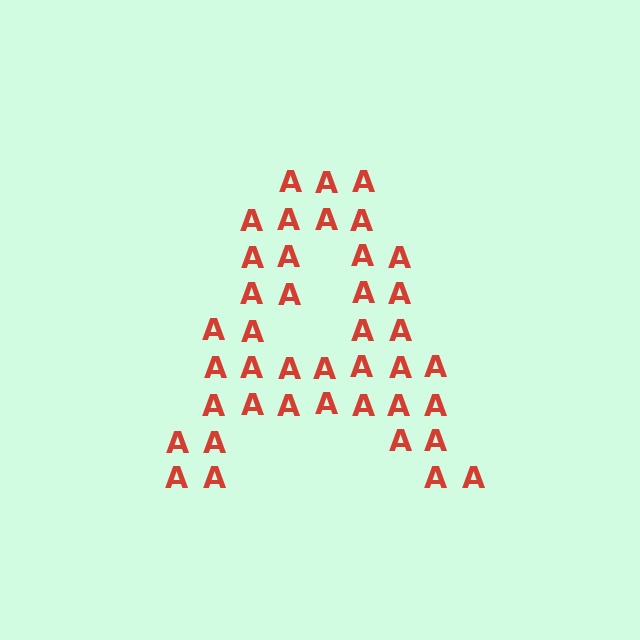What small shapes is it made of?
It is made of small letter A's.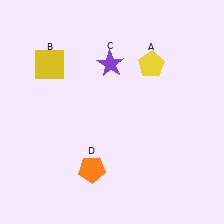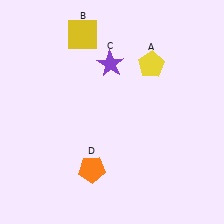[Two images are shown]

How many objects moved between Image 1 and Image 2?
1 object moved between the two images.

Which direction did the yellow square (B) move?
The yellow square (B) moved right.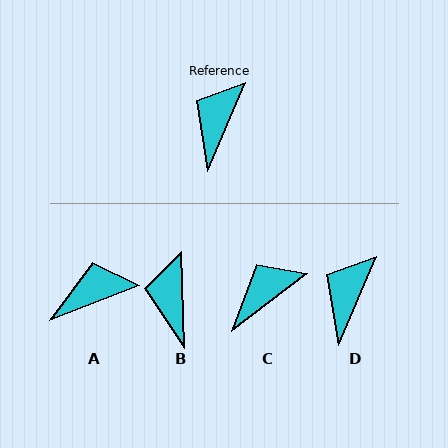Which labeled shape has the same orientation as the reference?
D.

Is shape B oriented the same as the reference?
No, it is off by about 25 degrees.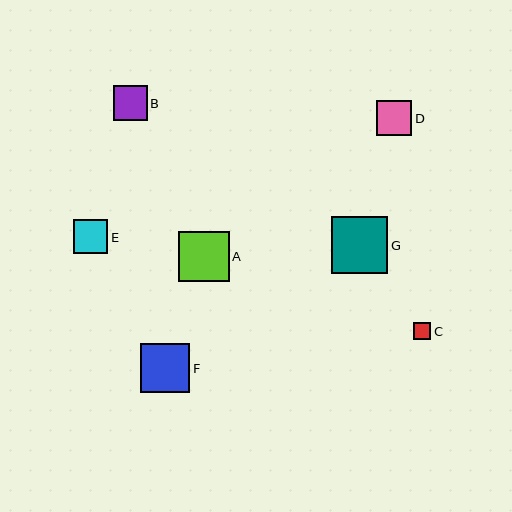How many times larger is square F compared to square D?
Square F is approximately 1.4 times the size of square D.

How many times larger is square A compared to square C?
Square A is approximately 2.9 times the size of square C.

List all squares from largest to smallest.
From largest to smallest: G, A, F, D, B, E, C.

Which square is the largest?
Square G is the largest with a size of approximately 57 pixels.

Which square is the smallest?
Square C is the smallest with a size of approximately 17 pixels.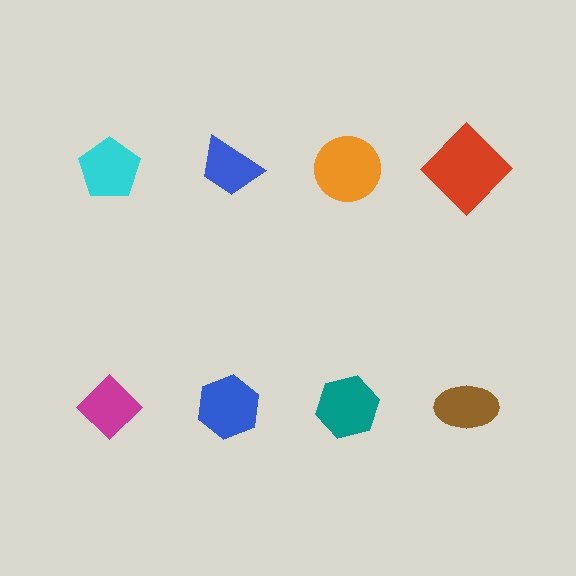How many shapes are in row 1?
4 shapes.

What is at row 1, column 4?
A red diamond.